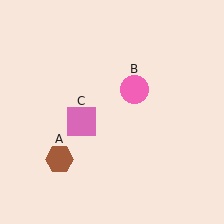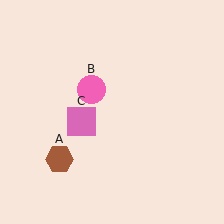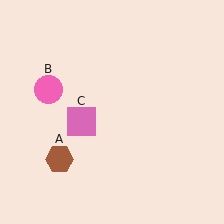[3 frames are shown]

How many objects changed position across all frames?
1 object changed position: pink circle (object B).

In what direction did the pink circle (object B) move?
The pink circle (object B) moved left.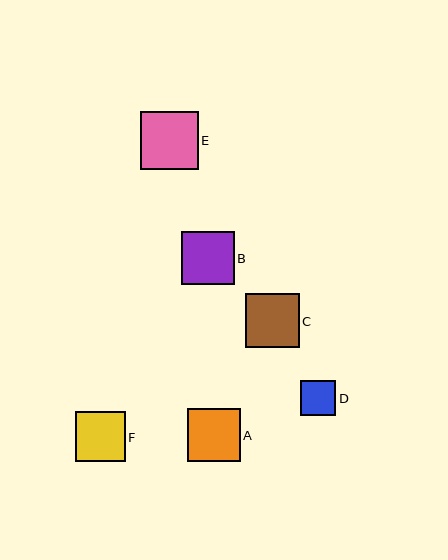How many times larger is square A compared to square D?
Square A is approximately 1.5 times the size of square D.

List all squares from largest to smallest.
From largest to smallest: E, C, A, B, F, D.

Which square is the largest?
Square E is the largest with a size of approximately 58 pixels.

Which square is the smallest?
Square D is the smallest with a size of approximately 35 pixels.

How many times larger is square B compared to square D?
Square B is approximately 1.5 times the size of square D.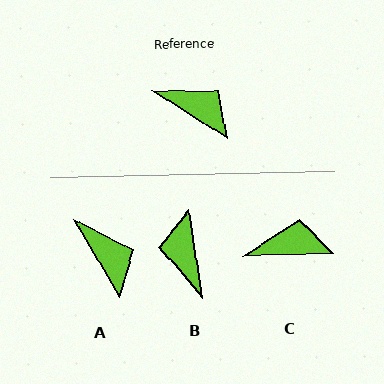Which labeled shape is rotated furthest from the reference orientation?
B, about 131 degrees away.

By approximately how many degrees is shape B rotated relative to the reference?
Approximately 131 degrees counter-clockwise.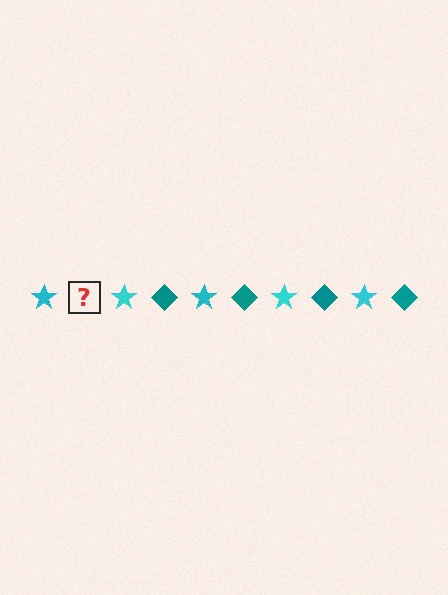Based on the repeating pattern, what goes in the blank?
The blank should be a teal diamond.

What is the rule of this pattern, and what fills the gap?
The rule is that the pattern alternates between cyan star and teal diamond. The gap should be filled with a teal diamond.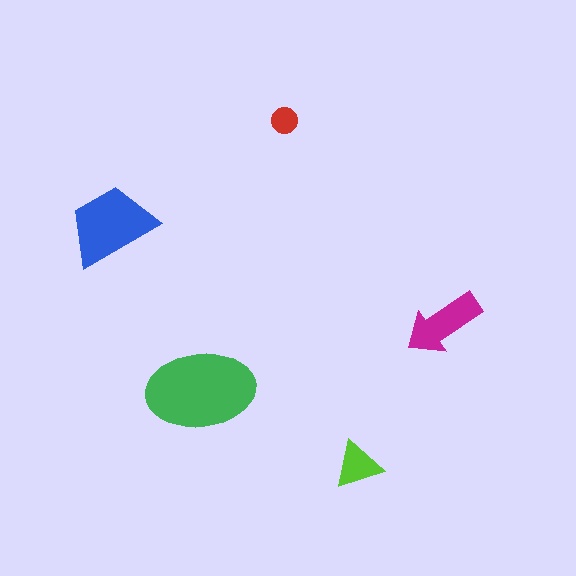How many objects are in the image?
There are 5 objects in the image.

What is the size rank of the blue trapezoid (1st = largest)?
2nd.